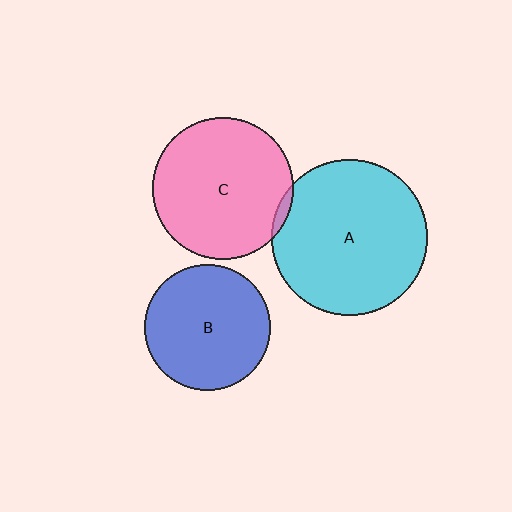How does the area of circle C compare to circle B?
Approximately 1.3 times.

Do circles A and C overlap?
Yes.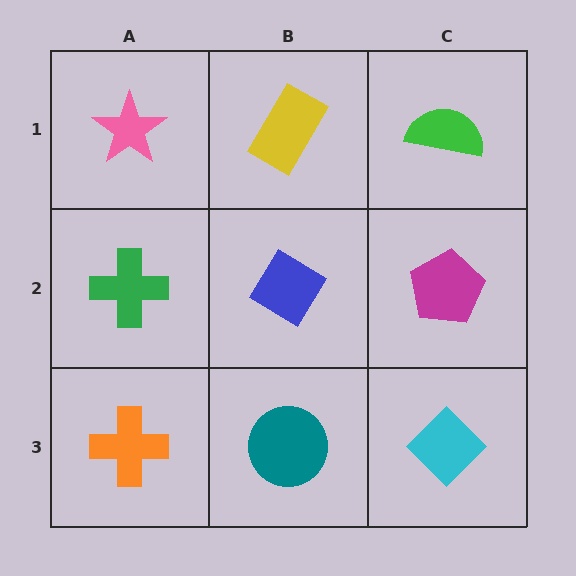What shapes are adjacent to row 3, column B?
A blue diamond (row 2, column B), an orange cross (row 3, column A), a cyan diamond (row 3, column C).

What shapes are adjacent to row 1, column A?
A green cross (row 2, column A), a yellow rectangle (row 1, column B).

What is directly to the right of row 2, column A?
A blue diamond.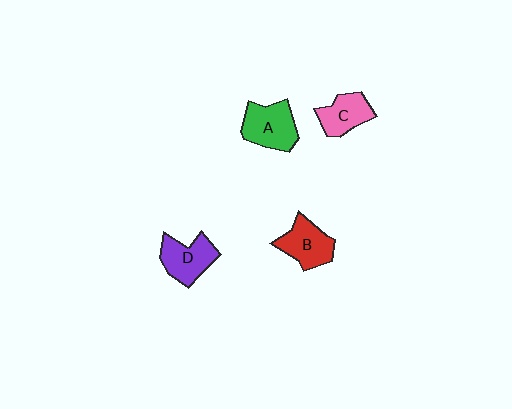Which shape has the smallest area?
Shape C (pink).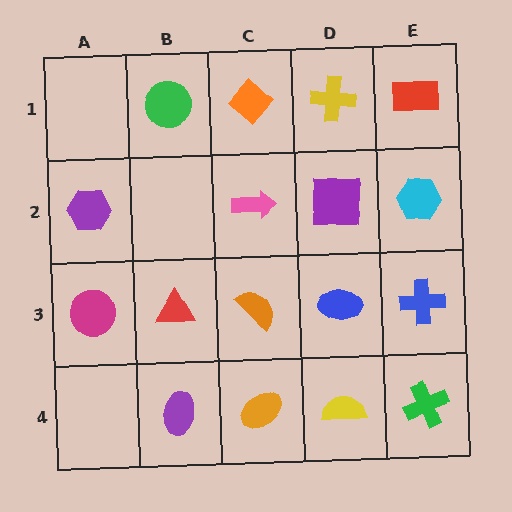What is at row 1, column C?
An orange diamond.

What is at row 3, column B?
A red triangle.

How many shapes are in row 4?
4 shapes.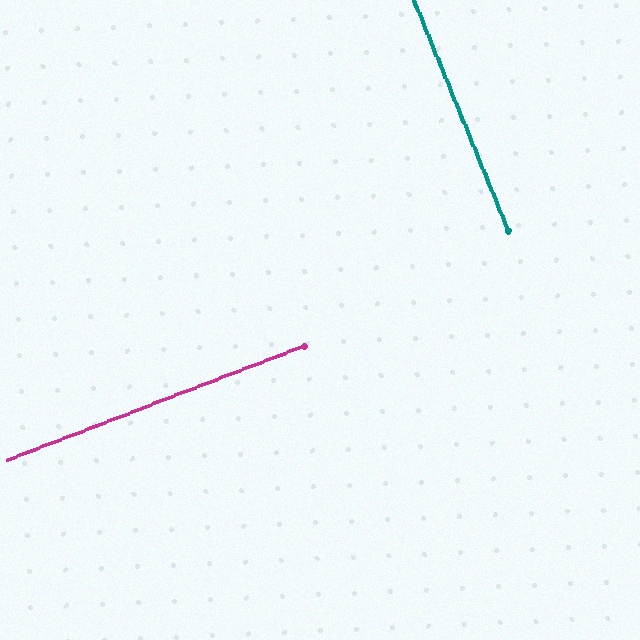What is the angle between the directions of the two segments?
Approximately 89 degrees.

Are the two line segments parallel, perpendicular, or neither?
Perpendicular — they meet at approximately 89°.